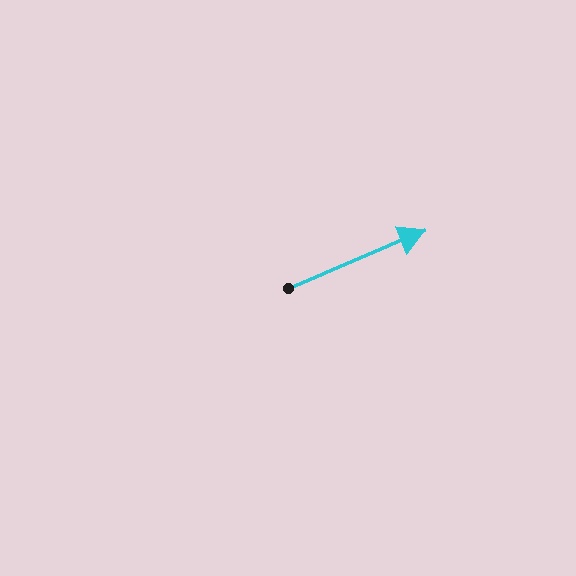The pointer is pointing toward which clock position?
Roughly 2 o'clock.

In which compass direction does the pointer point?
Northeast.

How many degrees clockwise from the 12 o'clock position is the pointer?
Approximately 67 degrees.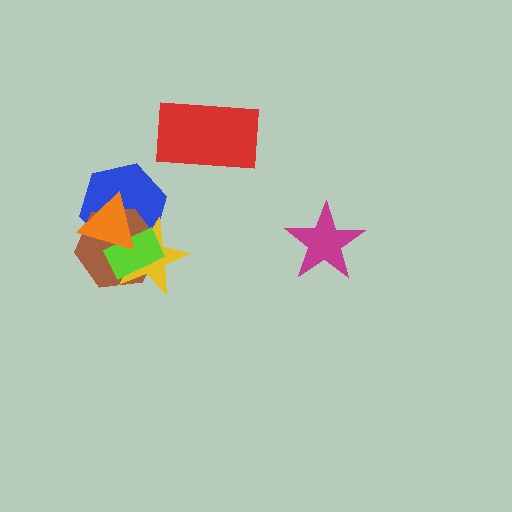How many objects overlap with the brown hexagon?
4 objects overlap with the brown hexagon.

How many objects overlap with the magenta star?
0 objects overlap with the magenta star.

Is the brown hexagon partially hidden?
Yes, it is partially covered by another shape.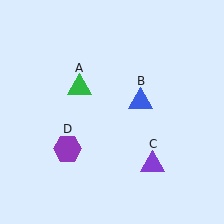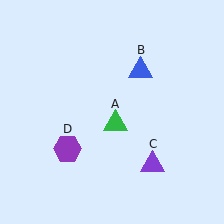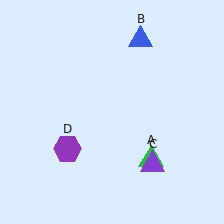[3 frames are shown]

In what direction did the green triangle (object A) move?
The green triangle (object A) moved down and to the right.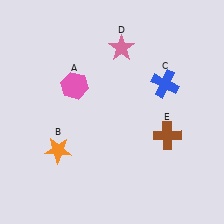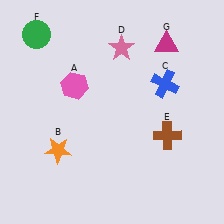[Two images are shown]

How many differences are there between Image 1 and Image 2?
There are 2 differences between the two images.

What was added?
A green circle (F), a magenta triangle (G) were added in Image 2.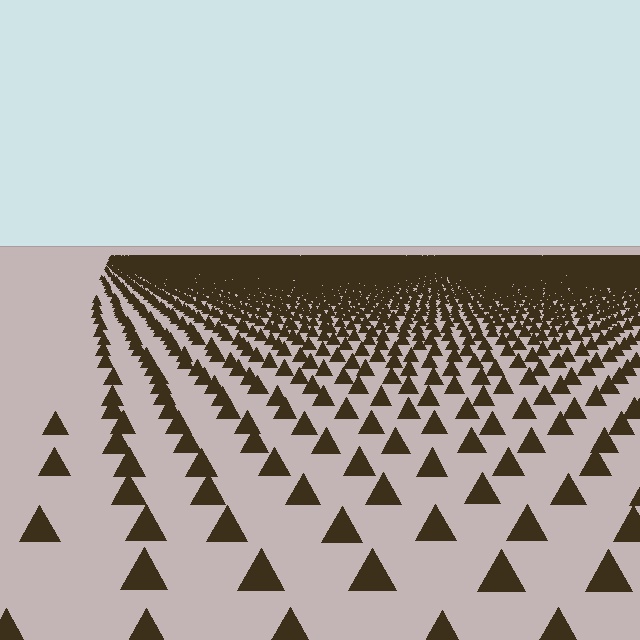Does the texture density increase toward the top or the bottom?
Density increases toward the top.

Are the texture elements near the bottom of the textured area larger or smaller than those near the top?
Larger. Near the bottom, elements are closer to the viewer and appear at a bigger on-screen size.